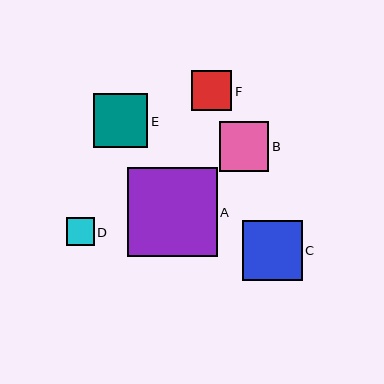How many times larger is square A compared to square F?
Square A is approximately 2.2 times the size of square F.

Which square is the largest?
Square A is the largest with a size of approximately 89 pixels.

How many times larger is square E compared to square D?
Square E is approximately 1.9 times the size of square D.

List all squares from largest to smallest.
From largest to smallest: A, C, E, B, F, D.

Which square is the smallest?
Square D is the smallest with a size of approximately 28 pixels.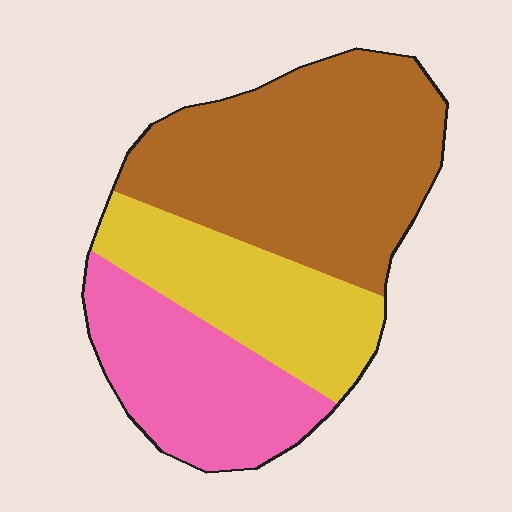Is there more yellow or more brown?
Brown.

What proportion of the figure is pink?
Pink takes up about one quarter (1/4) of the figure.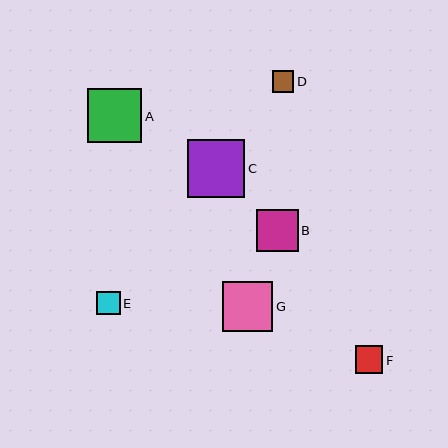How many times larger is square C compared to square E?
Square C is approximately 2.4 times the size of square E.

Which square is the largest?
Square C is the largest with a size of approximately 57 pixels.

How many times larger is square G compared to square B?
Square G is approximately 1.2 times the size of square B.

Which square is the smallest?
Square D is the smallest with a size of approximately 21 pixels.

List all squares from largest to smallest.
From largest to smallest: C, A, G, B, F, E, D.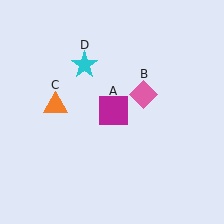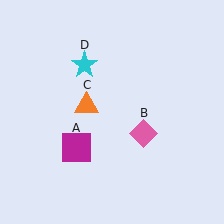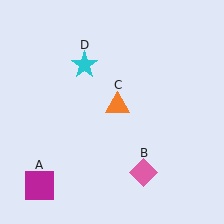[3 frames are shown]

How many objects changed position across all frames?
3 objects changed position: magenta square (object A), pink diamond (object B), orange triangle (object C).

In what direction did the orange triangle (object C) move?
The orange triangle (object C) moved right.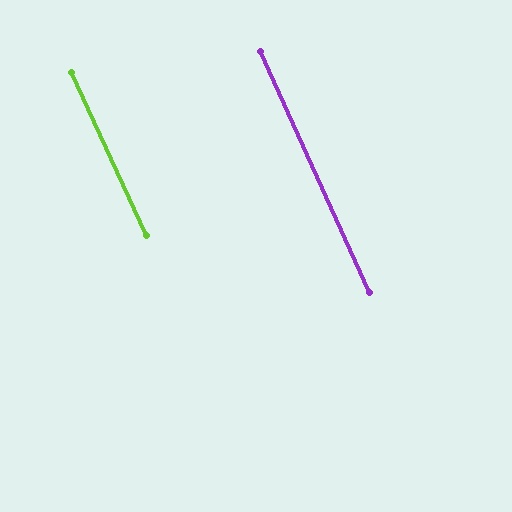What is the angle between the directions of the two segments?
Approximately 1 degree.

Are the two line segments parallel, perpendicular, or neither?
Parallel — their directions differ by only 0.7°.